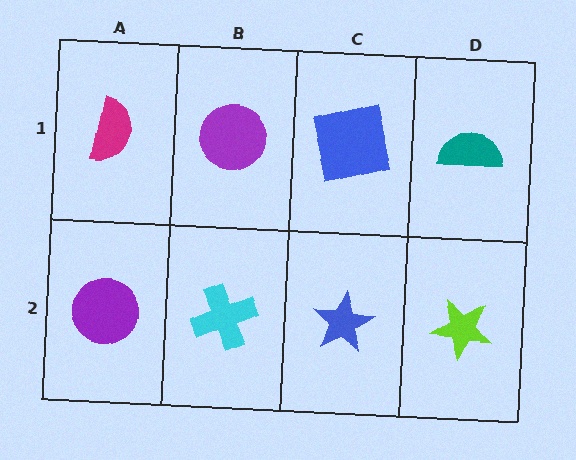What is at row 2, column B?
A cyan cross.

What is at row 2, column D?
A lime star.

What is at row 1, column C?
A blue square.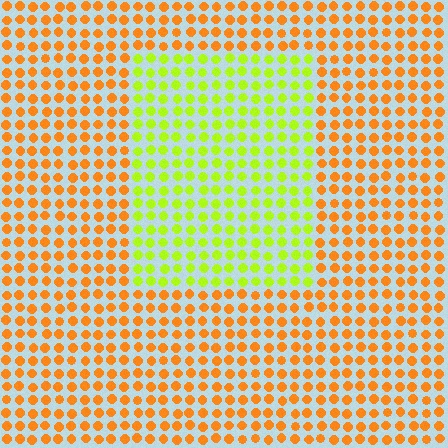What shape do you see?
I see a rectangle.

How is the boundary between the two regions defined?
The boundary is defined purely by a slight shift in hue (about 52 degrees). Spacing, size, and orientation are identical on both sides.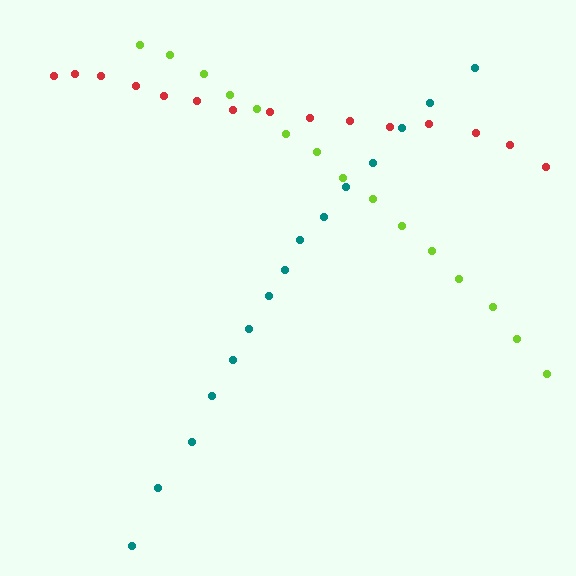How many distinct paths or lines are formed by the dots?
There are 3 distinct paths.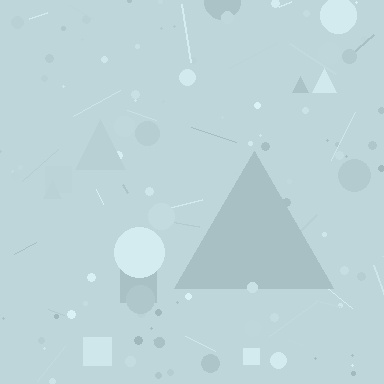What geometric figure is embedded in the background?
A triangle is embedded in the background.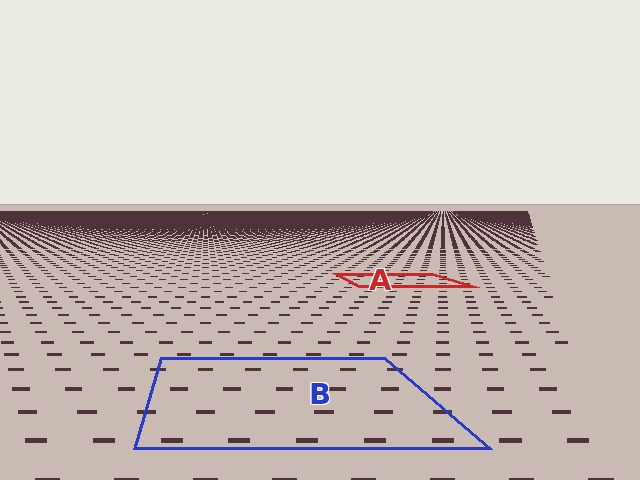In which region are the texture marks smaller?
The texture marks are smaller in region A, because it is farther away.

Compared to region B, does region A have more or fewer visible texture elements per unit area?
Region A has more texture elements per unit area — they are packed more densely because it is farther away.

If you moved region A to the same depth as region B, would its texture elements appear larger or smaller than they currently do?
They would appear larger. At a closer depth, the same texture elements are projected at a bigger on-screen size.